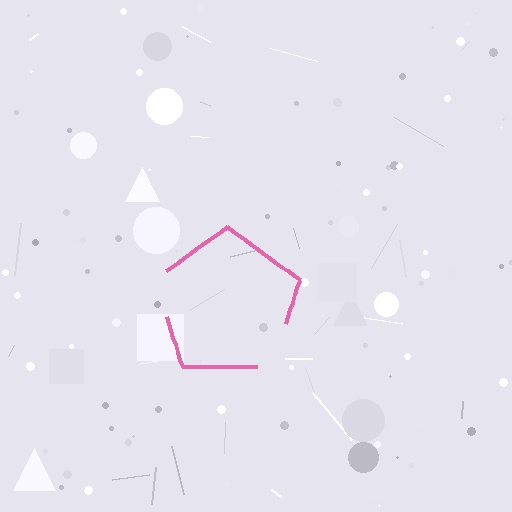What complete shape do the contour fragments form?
The contour fragments form a pentagon.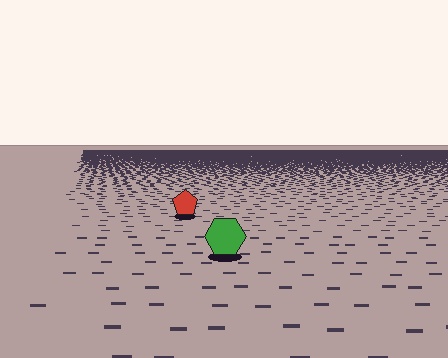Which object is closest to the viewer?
The green hexagon is closest. The texture marks near it are larger and more spread out.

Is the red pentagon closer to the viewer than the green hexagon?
No. The green hexagon is closer — you can tell from the texture gradient: the ground texture is coarser near it.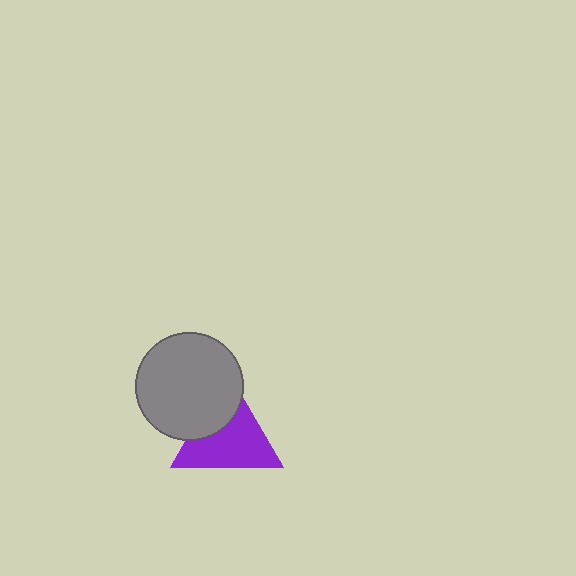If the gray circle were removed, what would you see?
You would see the complete purple triangle.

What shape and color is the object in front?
The object in front is a gray circle.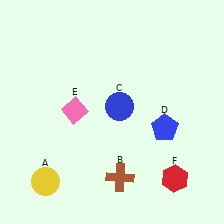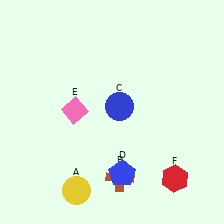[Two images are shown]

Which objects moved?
The objects that moved are: the yellow circle (A), the blue pentagon (D).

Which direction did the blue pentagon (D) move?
The blue pentagon (D) moved down.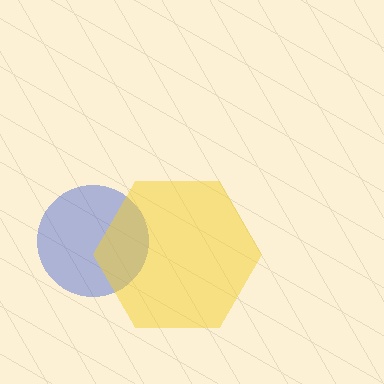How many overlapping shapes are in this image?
There are 2 overlapping shapes in the image.